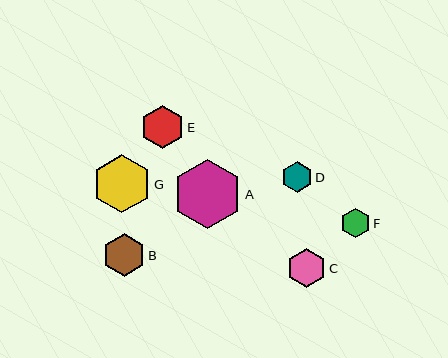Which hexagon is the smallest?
Hexagon F is the smallest with a size of approximately 29 pixels.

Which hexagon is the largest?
Hexagon A is the largest with a size of approximately 69 pixels.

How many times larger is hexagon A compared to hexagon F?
Hexagon A is approximately 2.4 times the size of hexagon F.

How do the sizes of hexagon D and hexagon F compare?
Hexagon D and hexagon F are approximately the same size.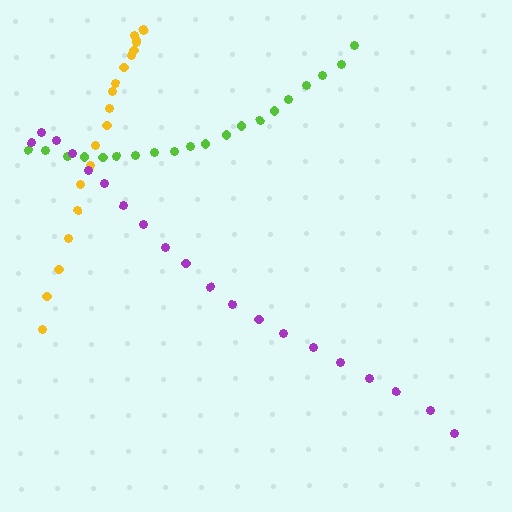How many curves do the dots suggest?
There are 3 distinct paths.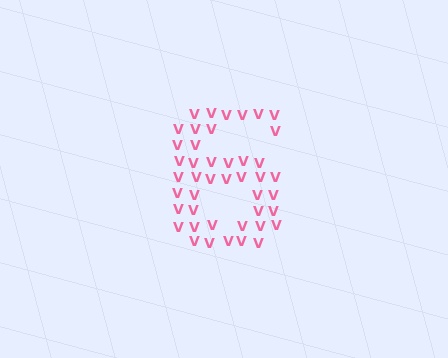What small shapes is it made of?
It is made of small letter V's.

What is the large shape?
The large shape is the digit 6.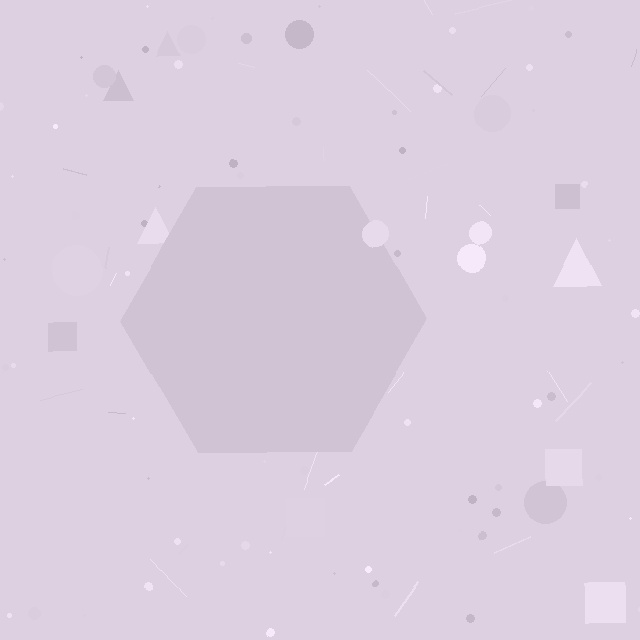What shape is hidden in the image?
A hexagon is hidden in the image.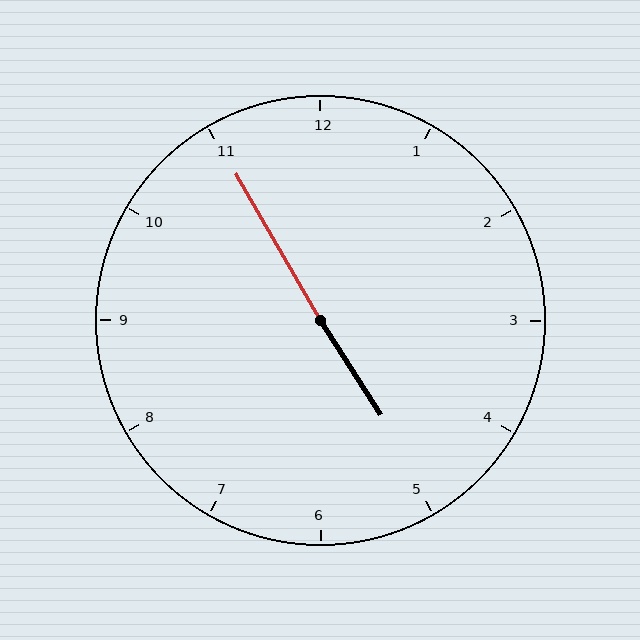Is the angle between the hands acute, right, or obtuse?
It is obtuse.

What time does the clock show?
4:55.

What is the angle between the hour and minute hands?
Approximately 178 degrees.